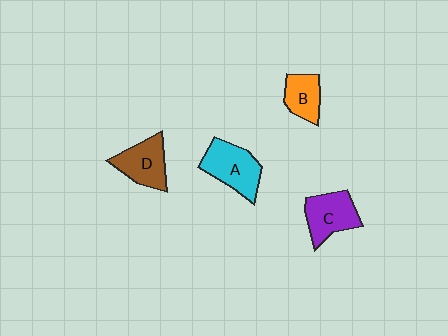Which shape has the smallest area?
Shape B (orange).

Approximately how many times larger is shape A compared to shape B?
Approximately 1.5 times.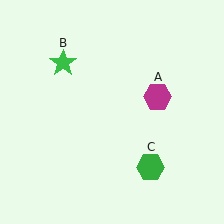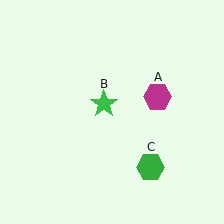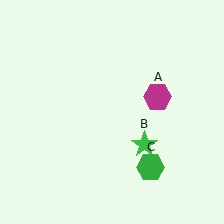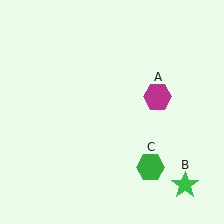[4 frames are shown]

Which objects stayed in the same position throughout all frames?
Magenta hexagon (object A) and green hexagon (object C) remained stationary.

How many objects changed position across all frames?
1 object changed position: green star (object B).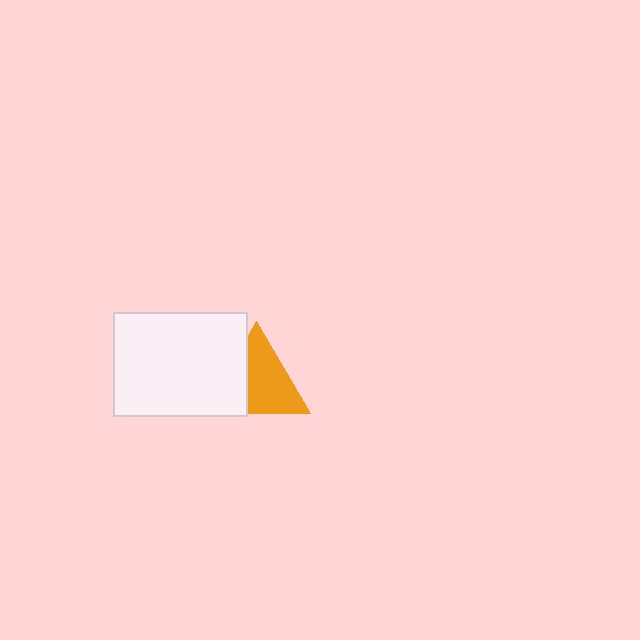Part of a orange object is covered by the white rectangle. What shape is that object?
It is a triangle.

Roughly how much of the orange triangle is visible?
Most of it is visible (roughly 66%).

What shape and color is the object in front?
The object in front is a white rectangle.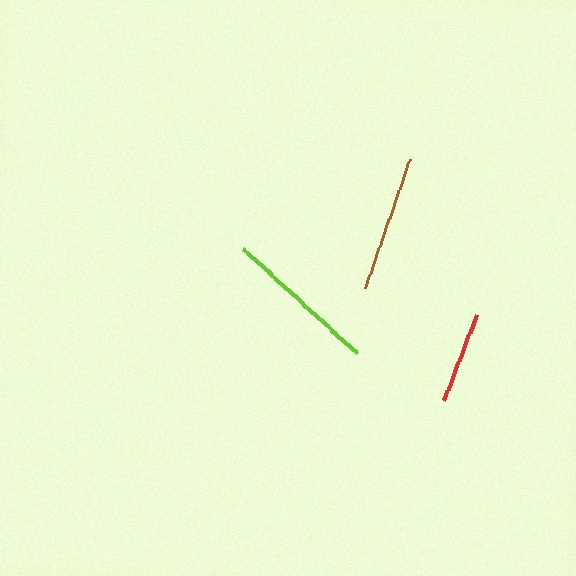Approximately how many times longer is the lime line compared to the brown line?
The lime line is approximately 1.1 times the length of the brown line.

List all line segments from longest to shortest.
From longest to shortest: lime, brown, red.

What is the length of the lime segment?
The lime segment is approximately 154 pixels long.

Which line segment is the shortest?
The red line is the shortest at approximately 93 pixels.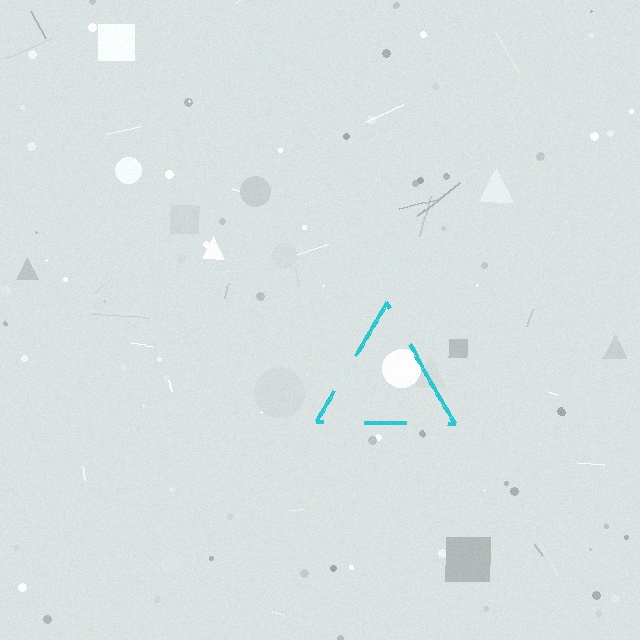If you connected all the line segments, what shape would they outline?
They would outline a triangle.